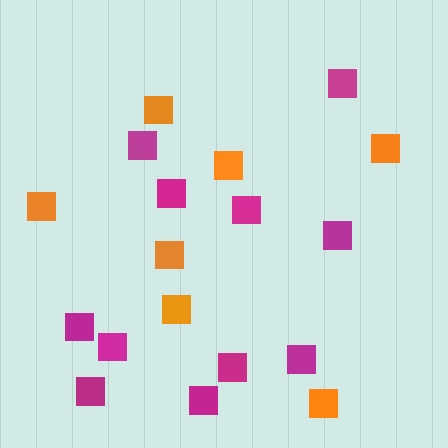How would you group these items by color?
There are 2 groups: one group of orange squares (7) and one group of magenta squares (11).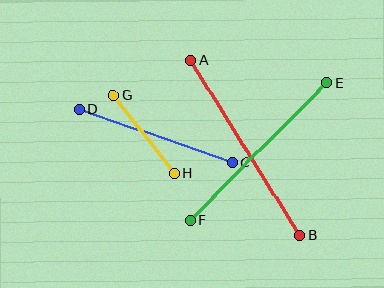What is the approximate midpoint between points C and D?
The midpoint is at approximately (156, 136) pixels.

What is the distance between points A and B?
The distance is approximately 206 pixels.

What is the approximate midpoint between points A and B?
The midpoint is at approximately (245, 148) pixels.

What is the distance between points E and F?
The distance is approximately 195 pixels.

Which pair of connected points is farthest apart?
Points A and B are farthest apart.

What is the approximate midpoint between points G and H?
The midpoint is at approximately (144, 134) pixels.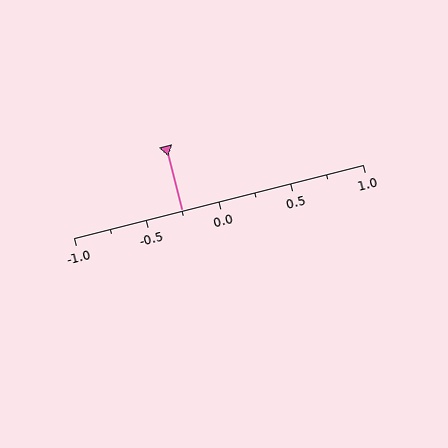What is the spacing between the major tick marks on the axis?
The major ticks are spaced 0.5 apart.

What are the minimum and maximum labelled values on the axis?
The axis runs from -1.0 to 1.0.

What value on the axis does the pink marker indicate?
The marker indicates approximately -0.25.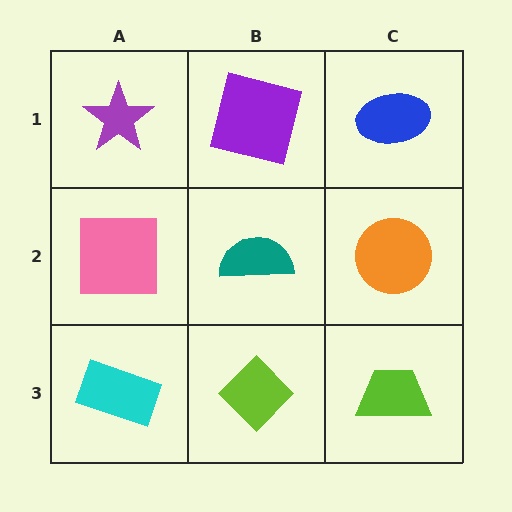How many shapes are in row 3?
3 shapes.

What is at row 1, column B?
A purple square.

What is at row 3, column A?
A cyan rectangle.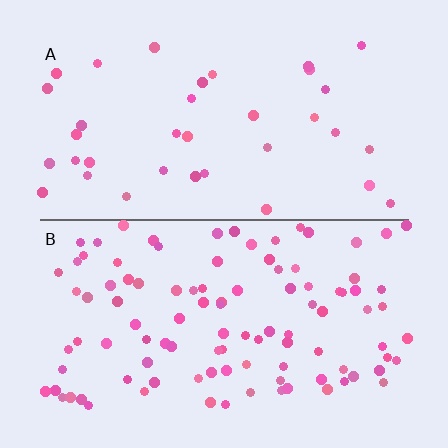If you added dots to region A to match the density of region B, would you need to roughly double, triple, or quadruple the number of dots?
Approximately triple.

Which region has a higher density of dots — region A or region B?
B (the bottom).